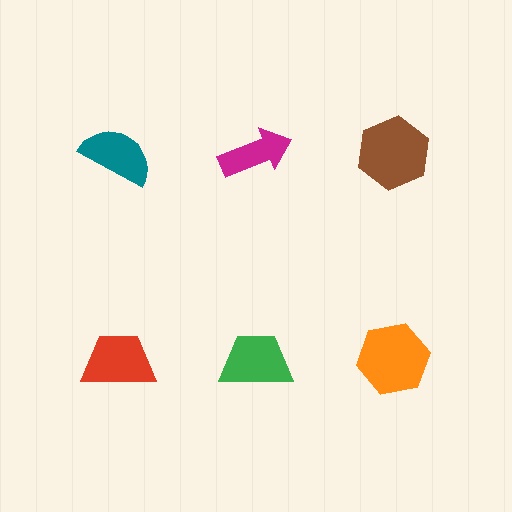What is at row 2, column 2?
A green trapezoid.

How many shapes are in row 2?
3 shapes.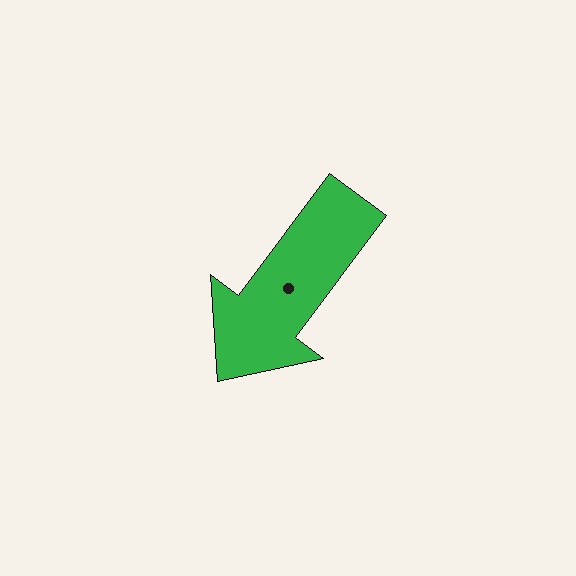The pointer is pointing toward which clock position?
Roughly 7 o'clock.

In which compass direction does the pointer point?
Southwest.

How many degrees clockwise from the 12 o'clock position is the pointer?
Approximately 217 degrees.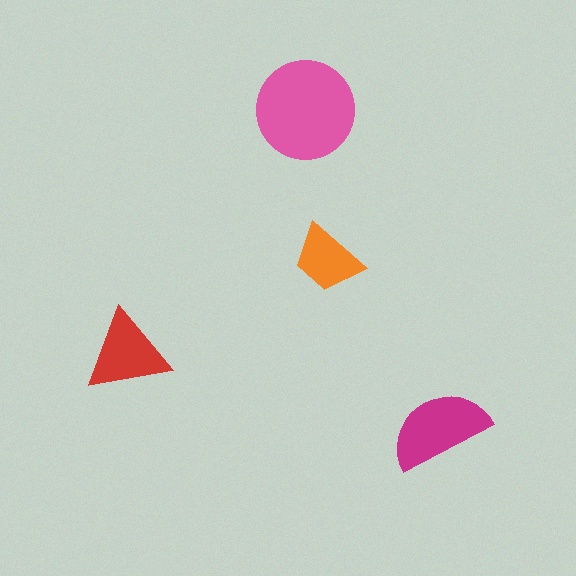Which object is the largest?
The pink circle.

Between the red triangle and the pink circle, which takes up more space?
The pink circle.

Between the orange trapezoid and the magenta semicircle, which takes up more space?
The magenta semicircle.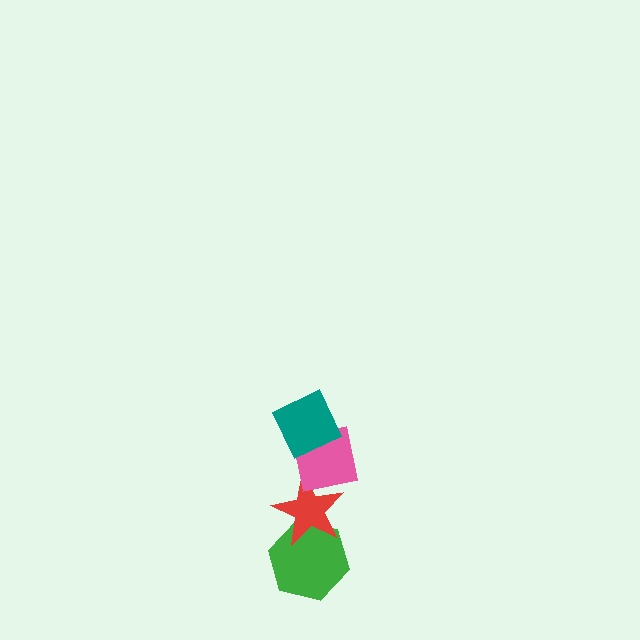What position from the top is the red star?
The red star is 3rd from the top.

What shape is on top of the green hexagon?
The red star is on top of the green hexagon.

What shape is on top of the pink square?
The teal diamond is on top of the pink square.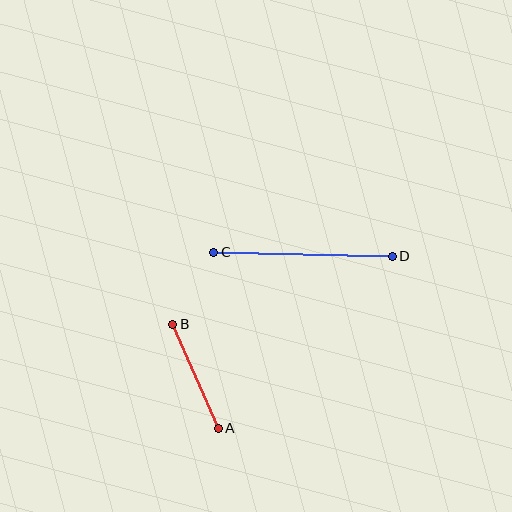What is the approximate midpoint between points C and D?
The midpoint is at approximately (303, 254) pixels.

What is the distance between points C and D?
The distance is approximately 178 pixels.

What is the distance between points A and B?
The distance is approximately 114 pixels.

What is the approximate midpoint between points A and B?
The midpoint is at approximately (195, 376) pixels.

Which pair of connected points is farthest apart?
Points C and D are farthest apart.